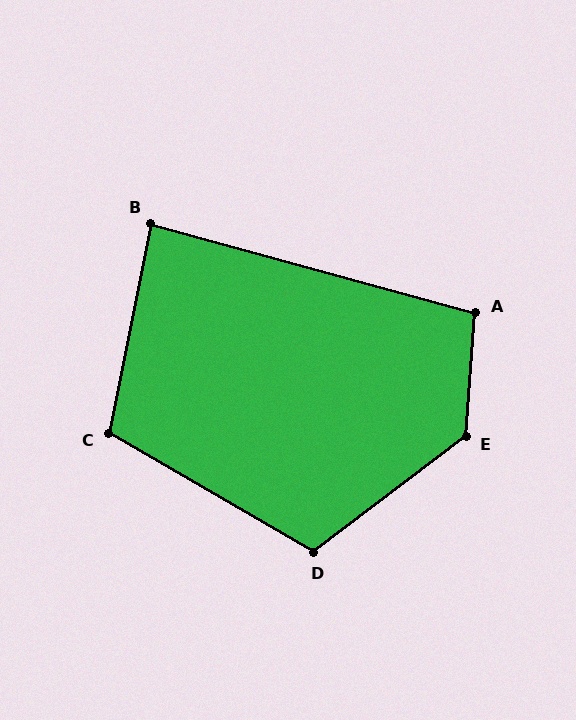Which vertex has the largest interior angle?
E, at approximately 132 degrees.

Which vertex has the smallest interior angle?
B, at approximately 86 degrees.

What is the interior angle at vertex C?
Approximately 109 degrees (obtuse).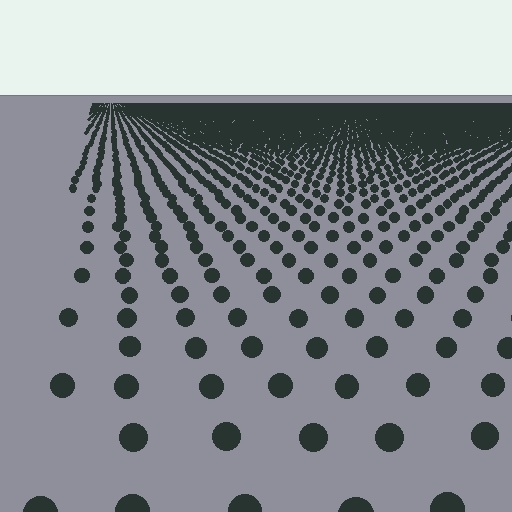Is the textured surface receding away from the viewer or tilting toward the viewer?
The surface is receding away from the viewer. Texture elements get smaller and denser toward the top.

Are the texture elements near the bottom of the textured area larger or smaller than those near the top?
Larger. Near the bottom, elements are closer to the viewer and appear at a bigger on-screen size.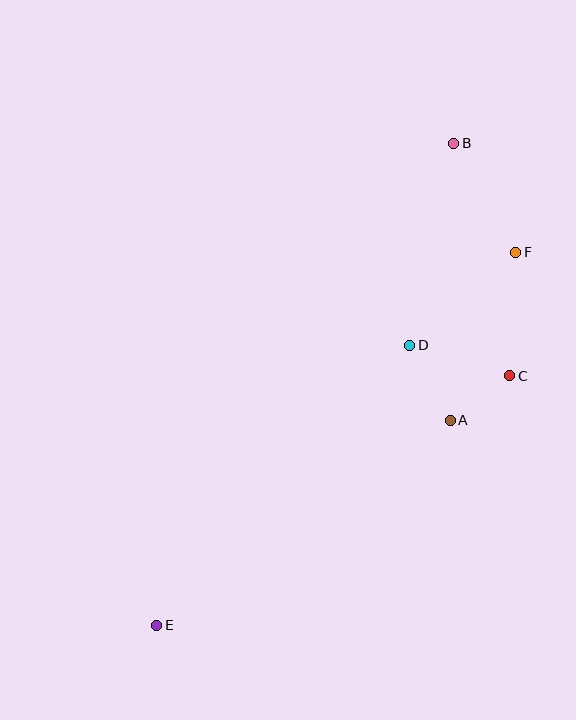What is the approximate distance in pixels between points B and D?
The distance between B and D is approximately 207 pixels.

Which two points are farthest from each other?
Points B and E are farthest from each other.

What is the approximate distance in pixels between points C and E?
The distance between C and E is approximately 432 pixels.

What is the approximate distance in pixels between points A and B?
The distance between A and B is approximately 277 pixels.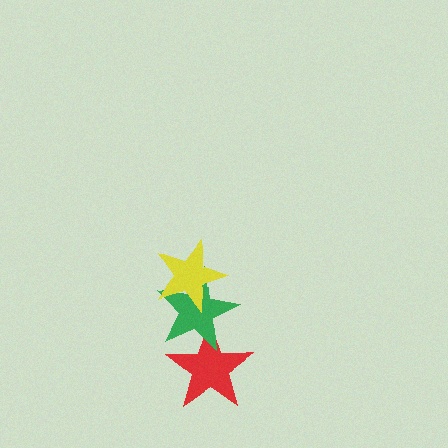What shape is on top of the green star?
The yellow star is on top of the green star.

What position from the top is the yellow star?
The yellow star is 1st from the top.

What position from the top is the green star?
The green star is 2nd from the top.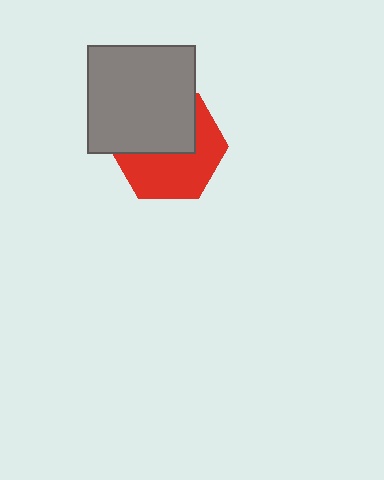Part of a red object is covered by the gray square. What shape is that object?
It is a hexagon.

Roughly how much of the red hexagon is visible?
About half of it is visible (roughly 54%).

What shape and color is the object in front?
The object in front is a gray square.